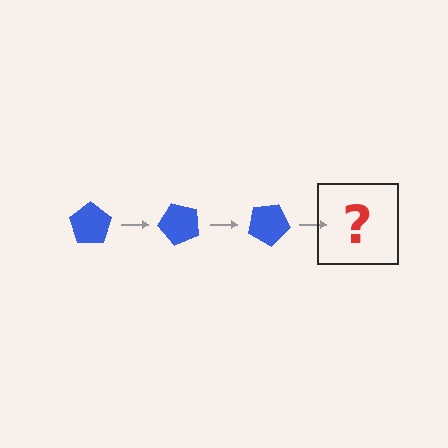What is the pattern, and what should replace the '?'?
The pattern is that the pentagon rotates 50 degrees each step. The '?' should be a blue pentagon rotated 150 degrees.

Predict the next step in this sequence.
The next step is a blue pentagon rotated 150 degrees.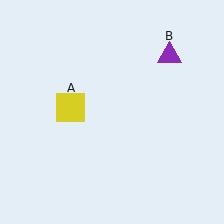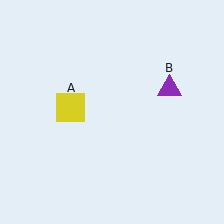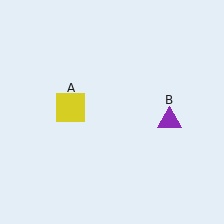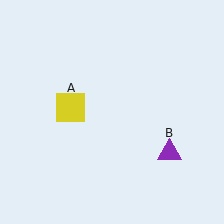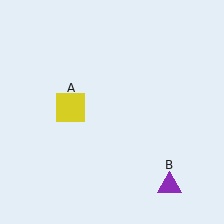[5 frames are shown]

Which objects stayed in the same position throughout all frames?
Yellow square (object A) remained stationary.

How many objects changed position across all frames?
1 object changed position: purple triangle (object B).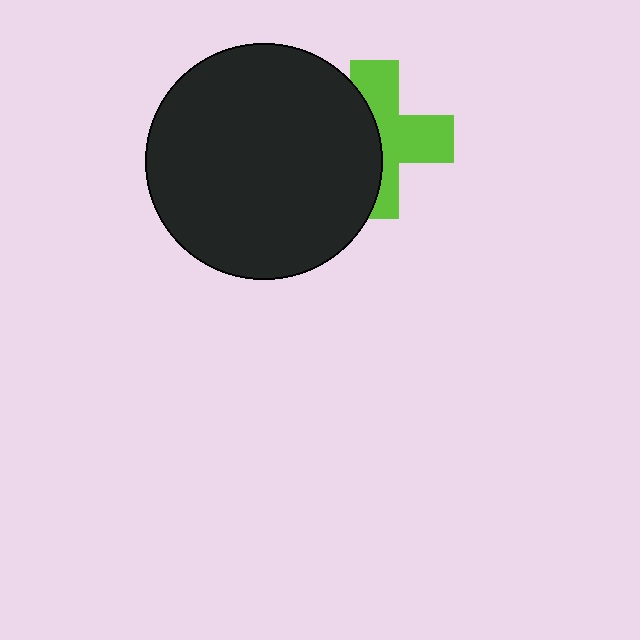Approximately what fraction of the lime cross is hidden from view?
Roughly 47% of the lime cross is hidden behind the black circle.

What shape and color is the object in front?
The object in front is a black circle.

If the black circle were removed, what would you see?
You would see the complete lime cross.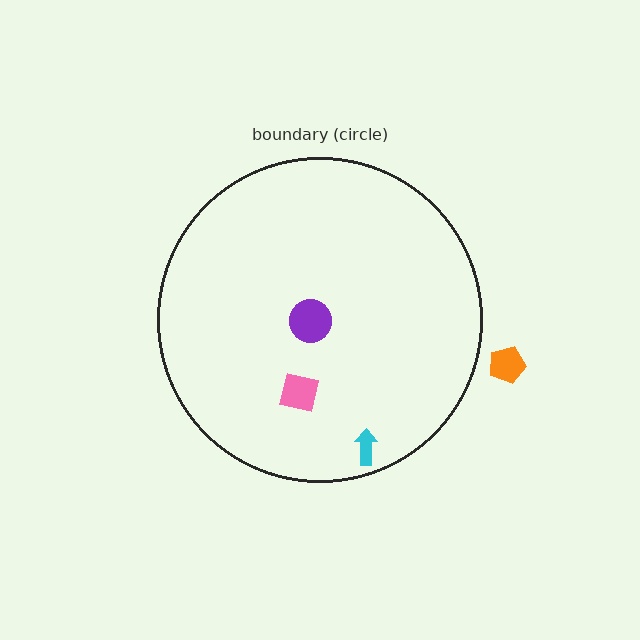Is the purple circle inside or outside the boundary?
Inside.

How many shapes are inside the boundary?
3 inside, 1 outside.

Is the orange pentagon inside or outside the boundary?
Outside.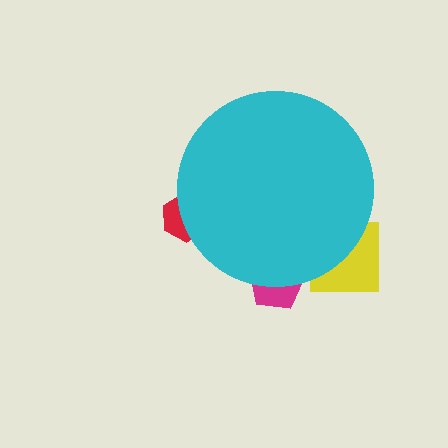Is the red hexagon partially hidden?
Yes, the red hexagon is partially hidden behind the cyan circle.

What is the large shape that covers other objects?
A cyan circle.